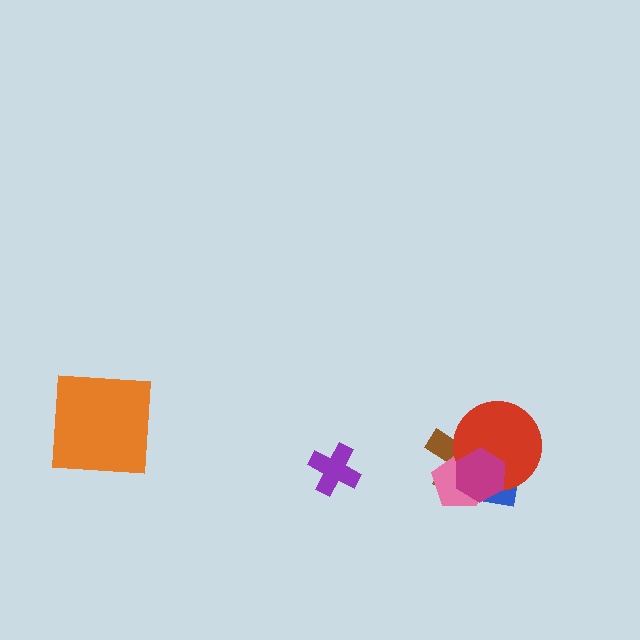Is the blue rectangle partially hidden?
Yes, it is partially covered by another shape.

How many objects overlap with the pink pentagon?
4 objects overlap with the pink pentagon.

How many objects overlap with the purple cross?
0 objects overlap with the purple cross.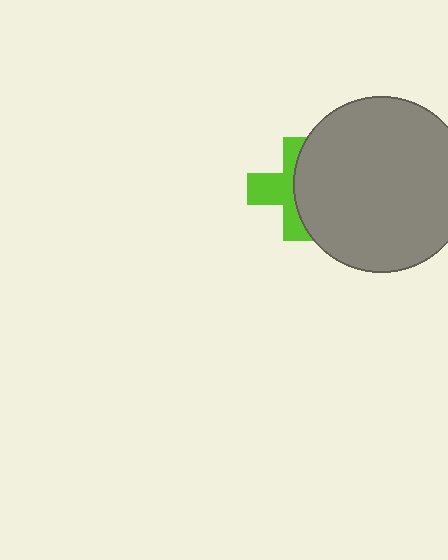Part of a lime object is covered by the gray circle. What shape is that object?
It is a cross.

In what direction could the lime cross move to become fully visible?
The lime cross could move left. That would shift it out from behind the gray circle entirely.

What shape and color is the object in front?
The object in front is a gray circle.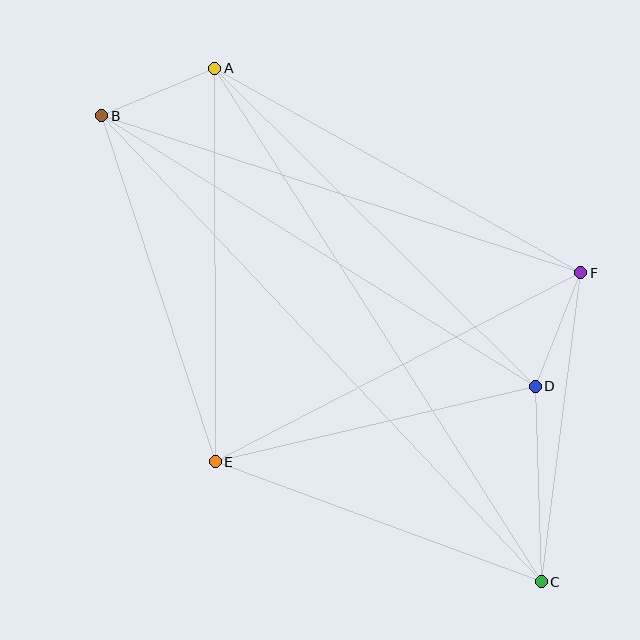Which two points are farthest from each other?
Points B and C are farthest from each other.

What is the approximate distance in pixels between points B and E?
The distance between B and E is approximately 364 pixels.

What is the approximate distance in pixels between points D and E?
The distance between D and E is approximately 329 pixels.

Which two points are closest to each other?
Points A and B are closest to each other.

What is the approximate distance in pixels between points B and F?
The distance between B and F is approximately 504 pixels.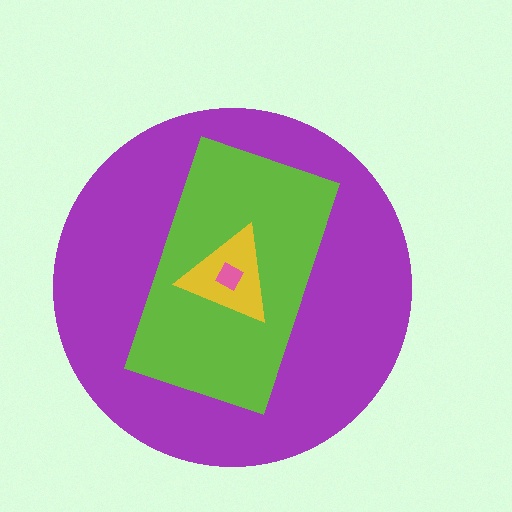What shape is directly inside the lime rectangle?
The yellow triangle.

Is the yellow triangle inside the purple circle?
Yes.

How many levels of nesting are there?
4.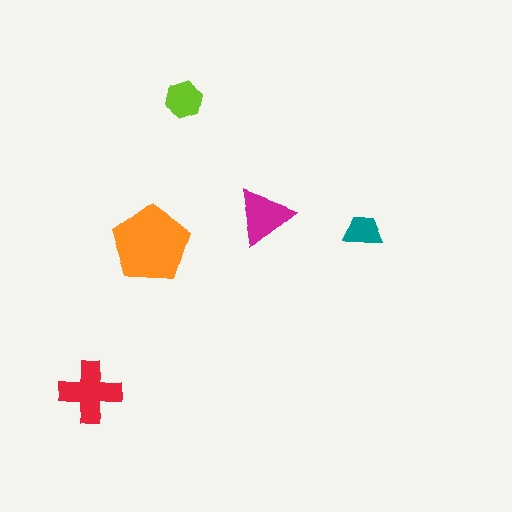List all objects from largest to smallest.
The orange pentagon, the red cross, the magenta triangle, the lime hexagon, the teal trapezoid.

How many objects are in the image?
There are 5 objects in the image.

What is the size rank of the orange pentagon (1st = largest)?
1st.